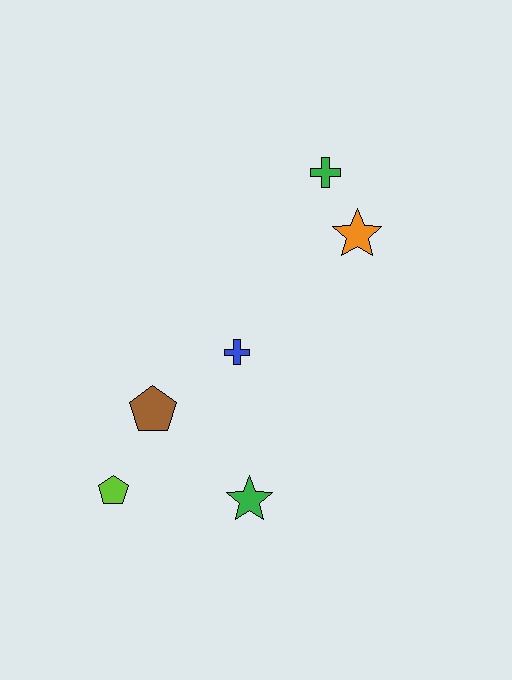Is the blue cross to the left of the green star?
Yes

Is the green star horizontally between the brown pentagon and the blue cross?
No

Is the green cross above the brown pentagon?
Yes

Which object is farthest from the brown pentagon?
The green cross is farthest from the brown pentagon.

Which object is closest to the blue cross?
The brown pentagon is closest to the blue cross.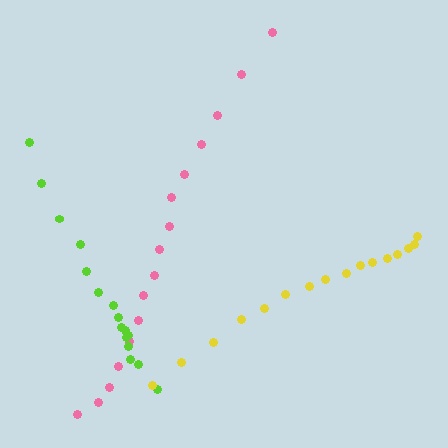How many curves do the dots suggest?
There are 3 distinct paths.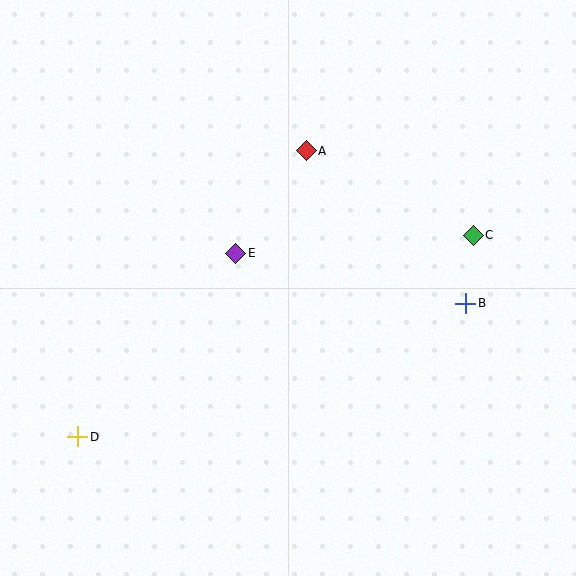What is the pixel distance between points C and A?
The distance between C and A is 187 pixels.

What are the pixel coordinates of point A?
Point A is at (306, 151).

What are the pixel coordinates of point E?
Point E is at (236, 253).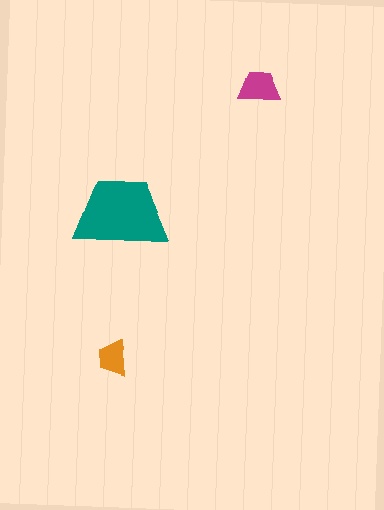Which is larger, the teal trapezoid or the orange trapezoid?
The teal one.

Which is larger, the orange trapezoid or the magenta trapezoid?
The magenta one.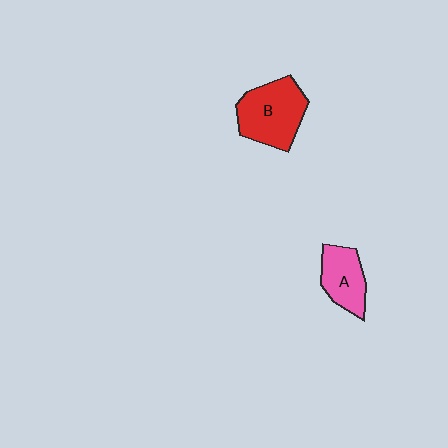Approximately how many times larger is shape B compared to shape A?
Approximately 1.5 times.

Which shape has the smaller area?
Shape A (pink).